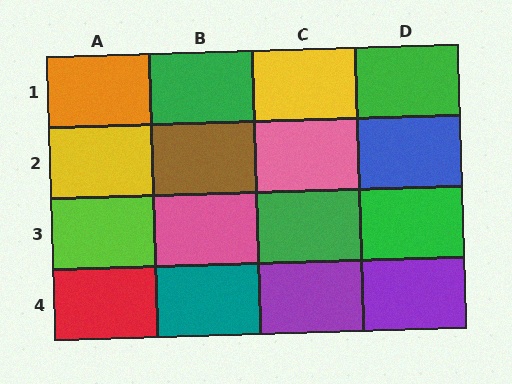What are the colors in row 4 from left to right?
Red, teal, purple, purple.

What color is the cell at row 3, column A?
Lime.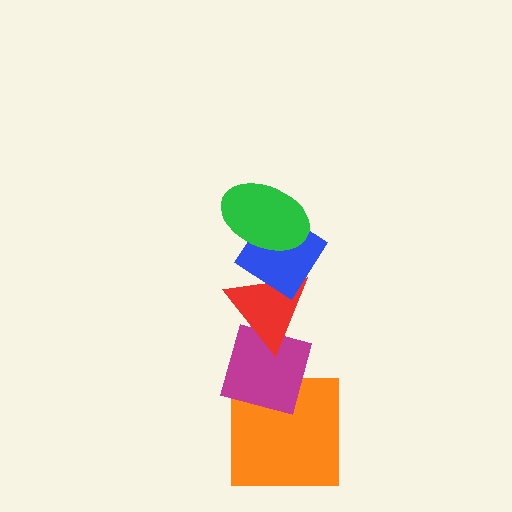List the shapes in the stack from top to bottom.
From top to bottom: the green ellipse, the blue diamond, the red triangle, the magenta diamond, the orange square.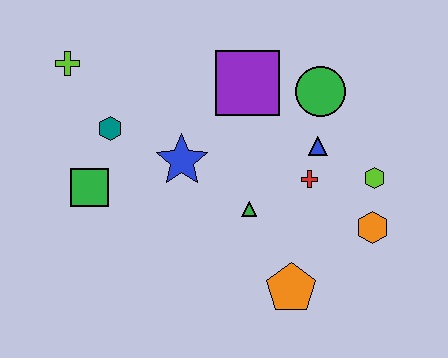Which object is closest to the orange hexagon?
The lime hexagon is closest to the orange hexagon.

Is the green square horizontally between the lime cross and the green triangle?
Yes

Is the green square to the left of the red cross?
Yes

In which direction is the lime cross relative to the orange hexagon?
The lime cross is to the left of the orange hexagon.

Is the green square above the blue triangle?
No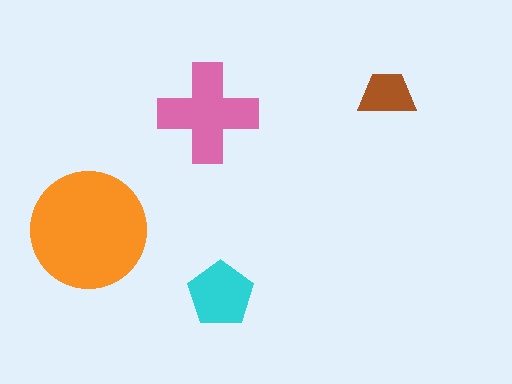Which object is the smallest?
The brown trapezoid.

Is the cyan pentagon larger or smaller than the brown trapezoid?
Larger.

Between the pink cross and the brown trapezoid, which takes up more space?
The pink cross.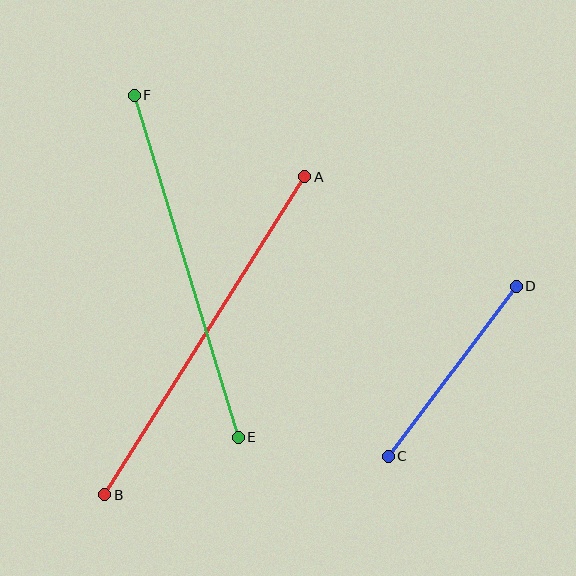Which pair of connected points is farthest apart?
Points A and B are farthest apart.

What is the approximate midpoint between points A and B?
The midpoint is at approximately (205, 336) pixels.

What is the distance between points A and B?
The distance is approximately 376 pixels.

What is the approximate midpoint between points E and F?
The midpoint is at approximately (186, 266) pixels.